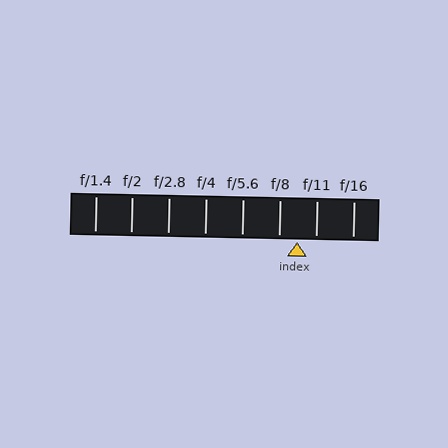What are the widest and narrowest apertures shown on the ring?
The widest aperture shown is f/1.4 and the narrowest is f/16.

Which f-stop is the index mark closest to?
The index mark is closest to f/8.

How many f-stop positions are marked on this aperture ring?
There are 8 f-stop positions marked.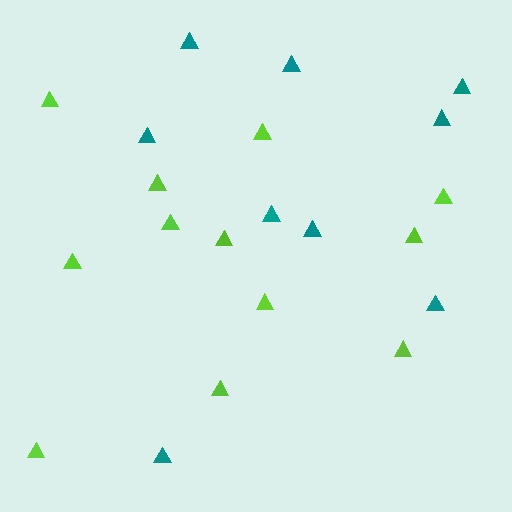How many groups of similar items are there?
There are 2 groups: one group of lime triangles (12) and one group of teal triangles (9).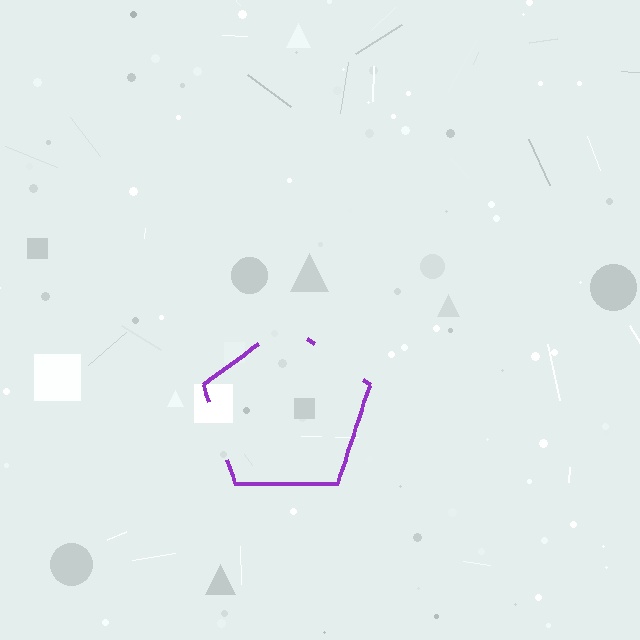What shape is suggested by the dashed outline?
The dashed outline suggests a pentagon.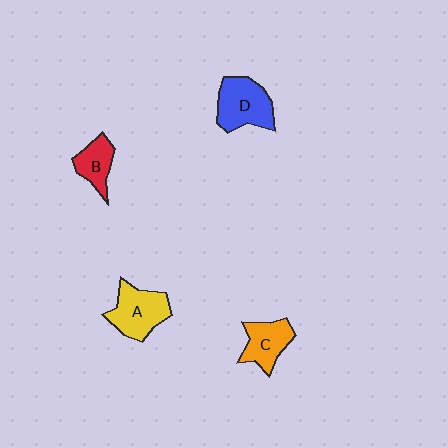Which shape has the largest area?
Shape D (blue).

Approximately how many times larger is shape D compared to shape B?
Approximately 1.6 times.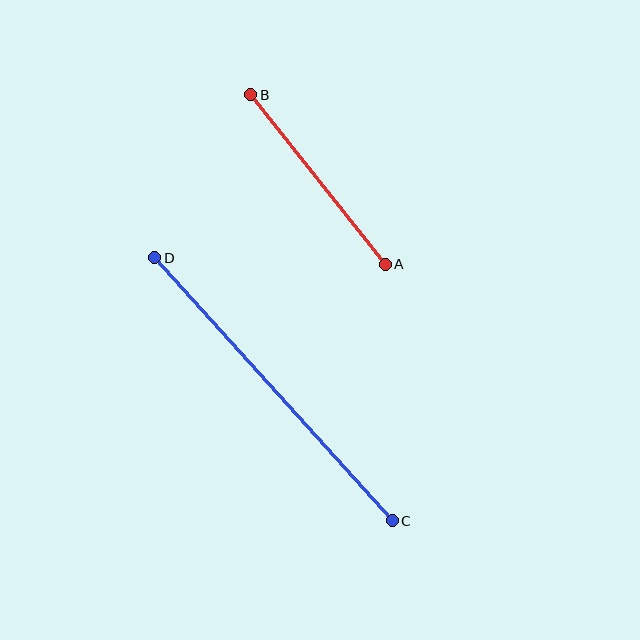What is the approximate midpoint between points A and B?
The midpoint is at approximately (318, 180) pixels.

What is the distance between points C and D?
The distance is approximately 355 pixels.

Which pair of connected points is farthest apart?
Points C and D are farthest apart.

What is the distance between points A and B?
The distance is approximately 216 pixels.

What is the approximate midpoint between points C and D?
The midpoint is at approximately (273, 389) pixels.